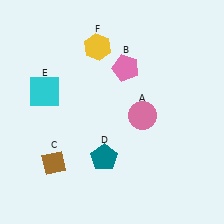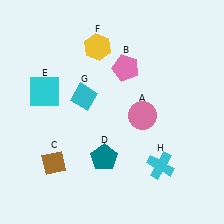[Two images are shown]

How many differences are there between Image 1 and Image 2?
There are 2 differences between the two images.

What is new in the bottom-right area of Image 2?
A cyan cross (H) was added in the bottom-right area of Image 2.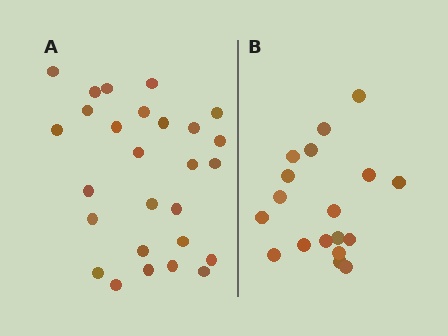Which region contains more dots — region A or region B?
Region A (the left region) has more dots.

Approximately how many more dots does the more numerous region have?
Region A has roughly 8 or so more dots than region B.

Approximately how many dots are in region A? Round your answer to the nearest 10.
About 30 dots. (The exact count is 27, which rounds to 30.)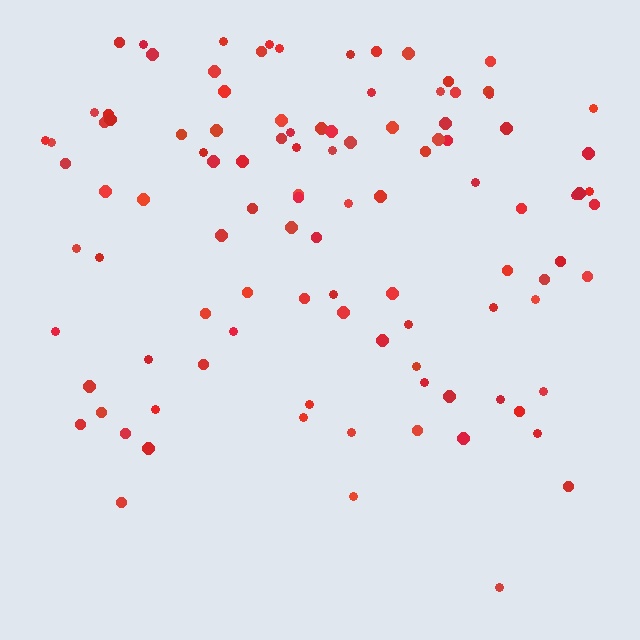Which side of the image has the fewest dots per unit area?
The bottom.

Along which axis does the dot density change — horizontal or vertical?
Vertical.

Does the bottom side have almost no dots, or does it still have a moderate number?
Still a moderate number, just noticeably fewer than the top.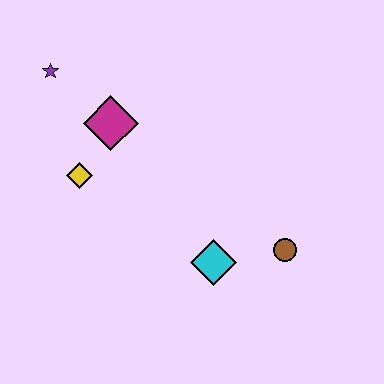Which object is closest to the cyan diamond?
The brown circle is closest to the cyan diamond.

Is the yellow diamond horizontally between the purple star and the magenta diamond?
Yes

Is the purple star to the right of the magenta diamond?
No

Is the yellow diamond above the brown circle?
Yes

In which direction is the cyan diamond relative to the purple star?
The cyan diamond is below the purple star.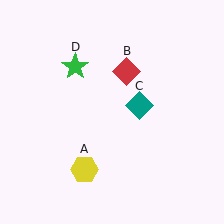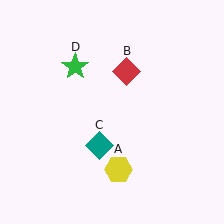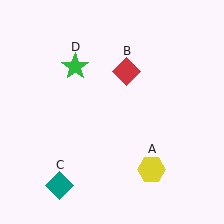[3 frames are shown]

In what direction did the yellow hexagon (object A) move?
The yellow hexagon (object A) moved right.